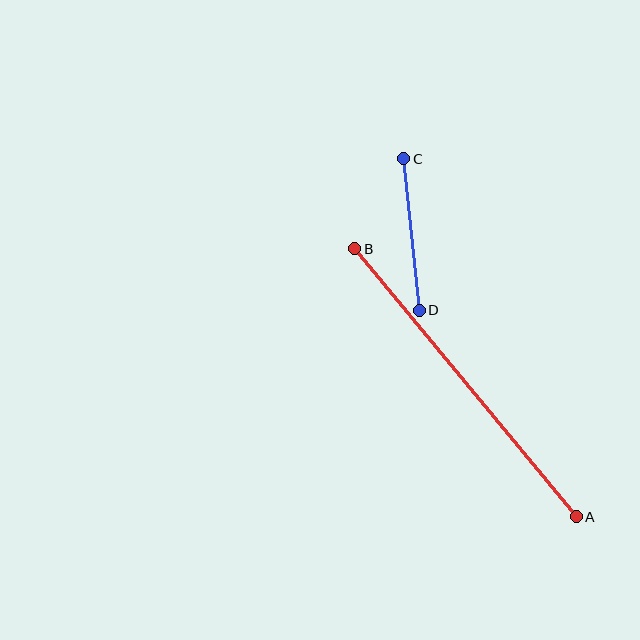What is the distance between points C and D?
The distance is approximately 152 pixels.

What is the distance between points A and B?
The distance is approximately 348 pixels.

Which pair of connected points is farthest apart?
Points A and B are farthest apart.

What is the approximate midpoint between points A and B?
The midpoint is at approximately (466, 383) pixels.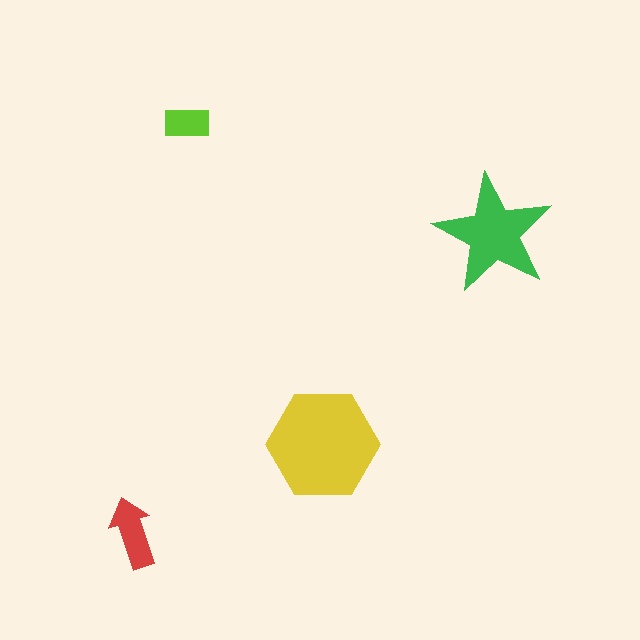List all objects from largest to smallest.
The yellow hexagon, the green star, the red arrow, the lime rectangle.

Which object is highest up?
The lime rectangle is topmost.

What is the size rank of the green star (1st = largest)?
2nd.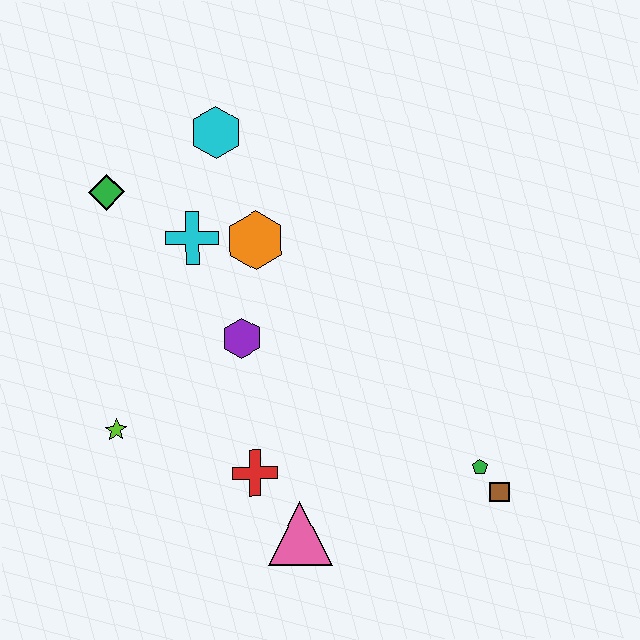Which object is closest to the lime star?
The red cross is closest to the lime star.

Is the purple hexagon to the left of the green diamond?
No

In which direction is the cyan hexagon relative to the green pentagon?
The cyan hexagon is above the green pentagon.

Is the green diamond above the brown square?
Yes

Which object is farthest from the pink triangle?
The cyan hexagon is farthest from the pink triangle.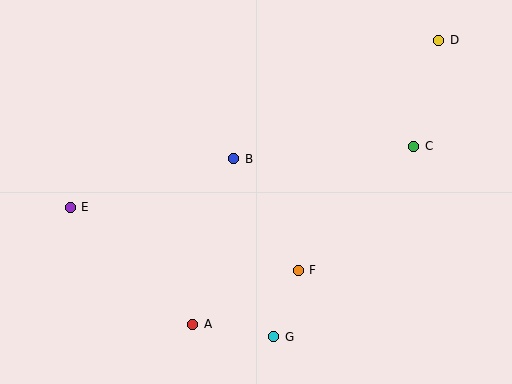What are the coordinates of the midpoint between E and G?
The midpoint between E and G is at (172, 272).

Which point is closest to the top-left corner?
Point E is closest to the top-left corner.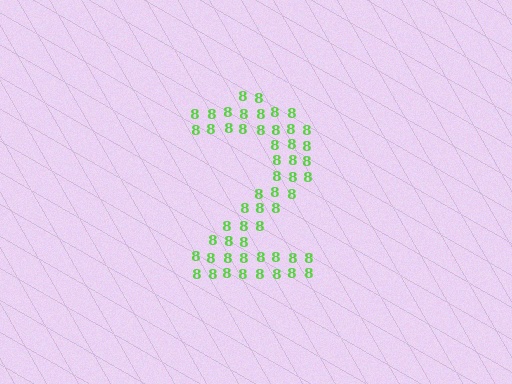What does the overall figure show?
The overall figure shows the digit 2.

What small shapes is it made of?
It is made of small digit 8's.